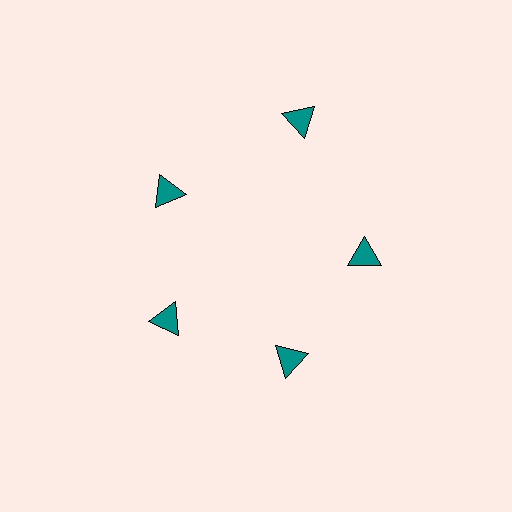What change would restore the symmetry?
The symmetry would be restored by moving it inward, back onto the ring so that all 5 triangles sit at equal angles and equal distance from the center.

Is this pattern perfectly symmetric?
No. The 5 teal triangles are arranged in a ring, but one element near the 1 o'clock position is pushed outward from the center, breaking the 5-fold rotational symmetry.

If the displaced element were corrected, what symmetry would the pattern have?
It would have 5-fold rotational symmetry — the pattern would map onto itself every 72 degrees.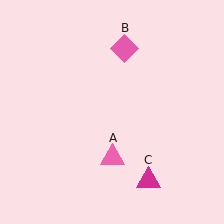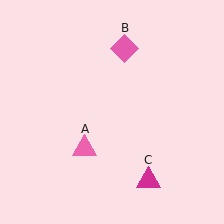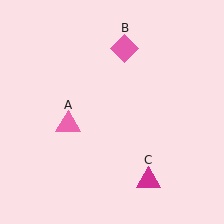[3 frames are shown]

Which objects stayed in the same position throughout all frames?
Pink diamond (object B) and magenta triangle (object C) remained stationary.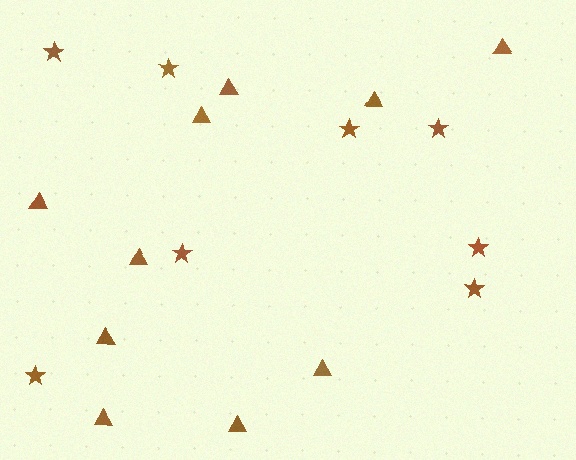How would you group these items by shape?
There are 2 groups: one group of stars (8) and one group of triangles (10).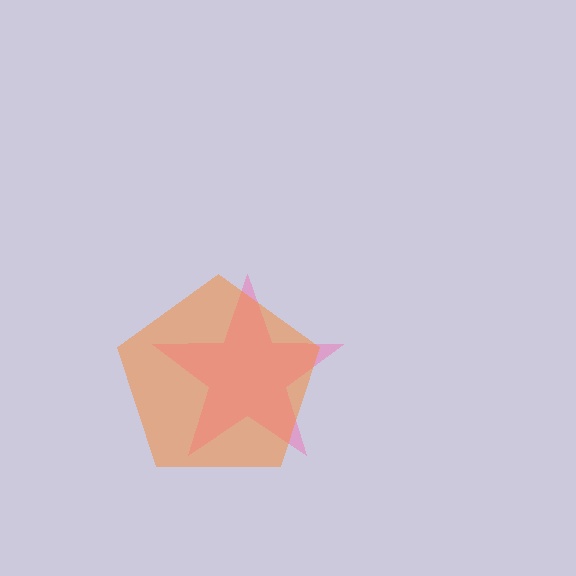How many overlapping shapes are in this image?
There are 2 overlapping shapes in the image.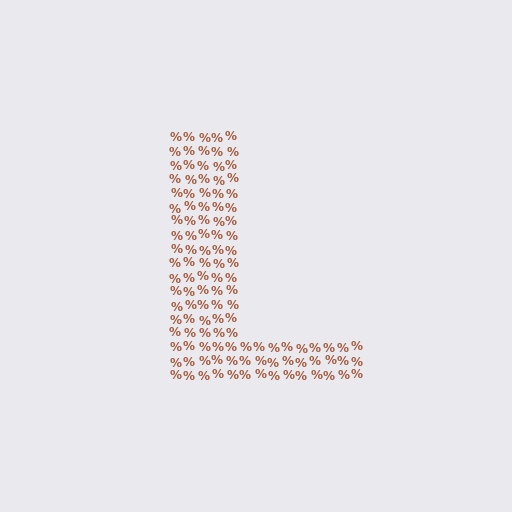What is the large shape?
The large shape is the letter L.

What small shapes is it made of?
It is made of small percent signs.